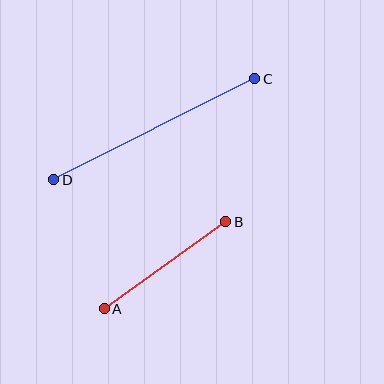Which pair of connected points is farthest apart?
Points C and D are farthest apart.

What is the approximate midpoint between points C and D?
The midpoint is at approximately (154, 129) pixels.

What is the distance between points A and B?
The distance is approximately 149 pixels.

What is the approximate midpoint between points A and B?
The midpoint is at approximately (165, 265) pixels.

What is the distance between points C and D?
The distance is approximately 225 pixels.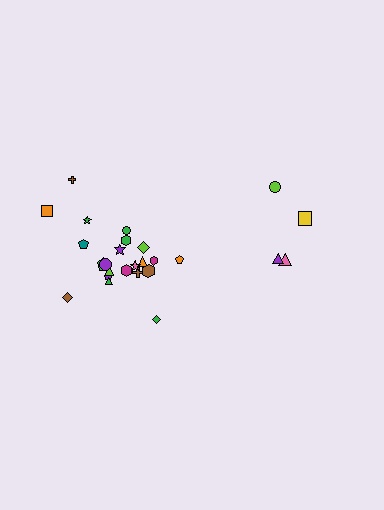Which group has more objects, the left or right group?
The left group.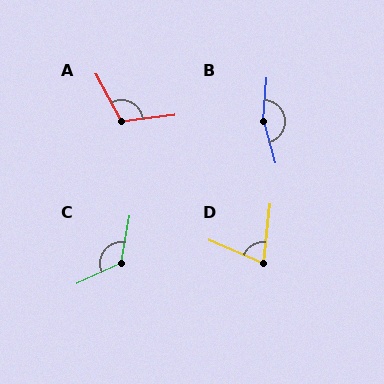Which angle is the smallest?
D, at approximately 73 degrees.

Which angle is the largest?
B, at approximately 160 degrees.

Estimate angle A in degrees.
Approximately 111 degrees.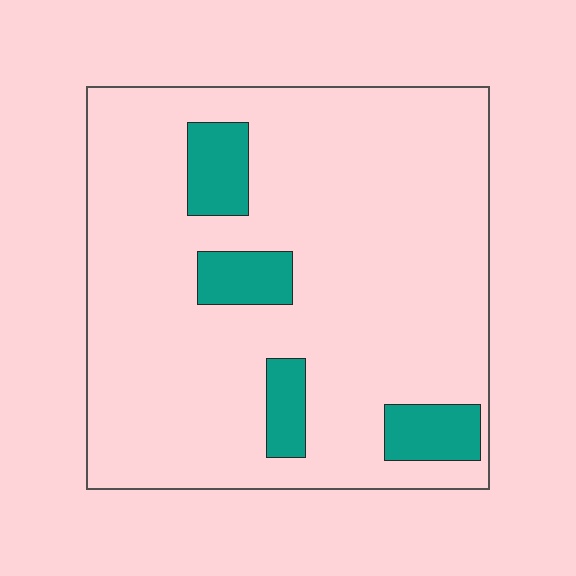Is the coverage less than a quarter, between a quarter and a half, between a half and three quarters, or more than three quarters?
Less than a quarter.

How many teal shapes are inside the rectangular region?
4.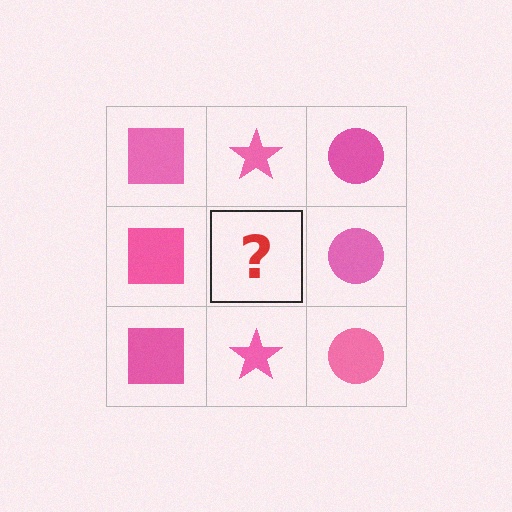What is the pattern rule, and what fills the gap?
The rule is that each column has a consistent shape. The gap should be filled with a pink star.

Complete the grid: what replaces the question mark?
The question mark should be replaced with a pink star.